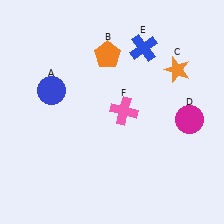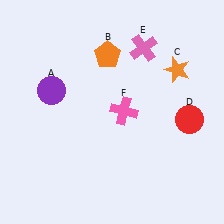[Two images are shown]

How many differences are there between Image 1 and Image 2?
There are 3 differences between the two images.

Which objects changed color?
A changed from blue to purple. D changed from magenta to red. E changed from blue to pink.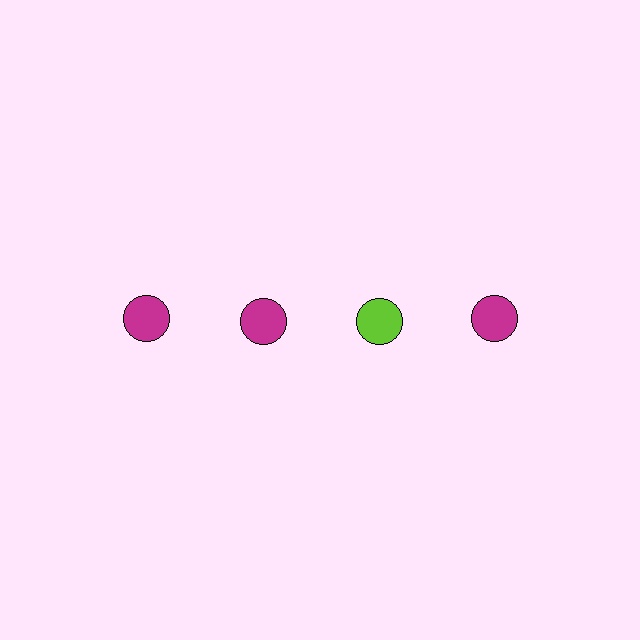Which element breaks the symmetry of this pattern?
The lime circle in the top row, center column breaks the symmetry. All other shapes are magenta circles.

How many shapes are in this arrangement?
There are 4 shapes arranged in a grid pattern.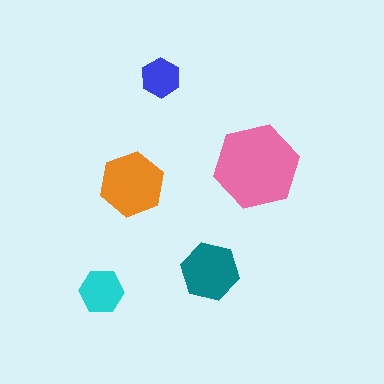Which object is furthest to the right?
The pink hexagon is rightmost.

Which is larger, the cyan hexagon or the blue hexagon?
The cyan one.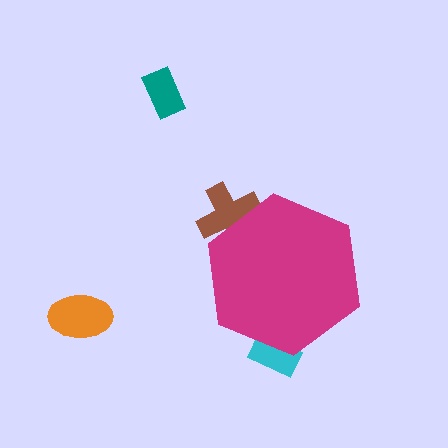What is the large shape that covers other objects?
A magenta hexagon.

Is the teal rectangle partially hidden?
No, the teal rectangle is fully visible.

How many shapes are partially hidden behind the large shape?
2 shapes are partially hidden.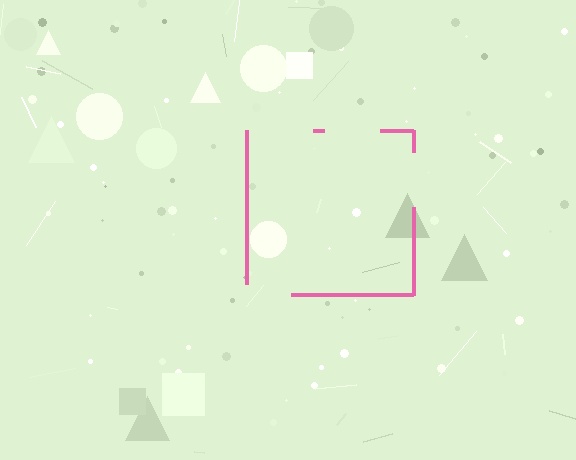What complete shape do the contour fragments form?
The contour fragments form a square.